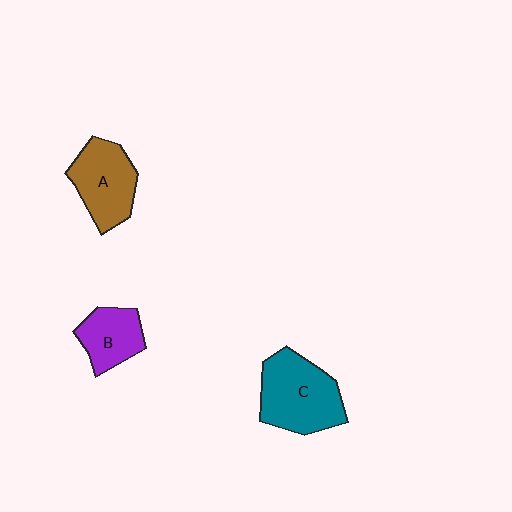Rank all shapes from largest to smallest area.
From largest to smallest: C (teal), A (brown), B (purple).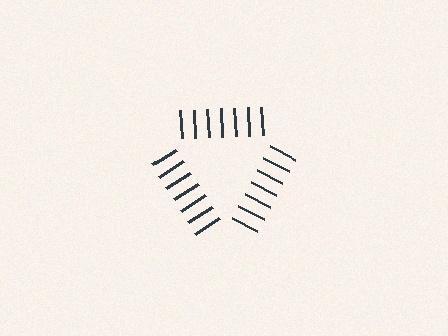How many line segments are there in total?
21 — 7 along each of the 3 edges.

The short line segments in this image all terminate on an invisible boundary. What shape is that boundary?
An illusory triangle — the line segments terminate on its edges but no continuous stroke is drawn.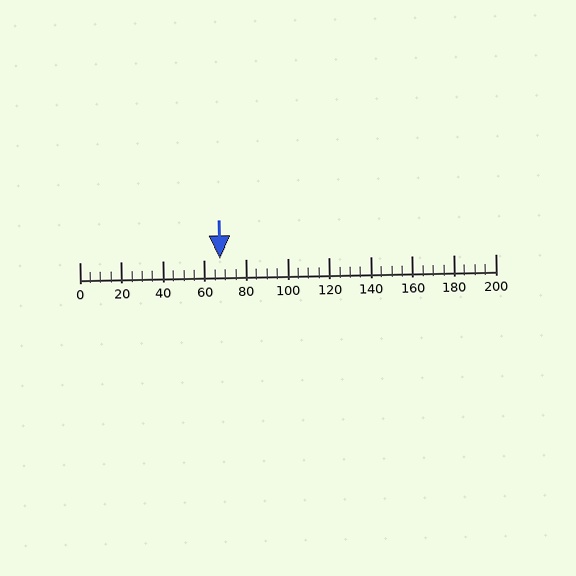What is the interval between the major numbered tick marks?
The major tick marks are spaced 20 units apart.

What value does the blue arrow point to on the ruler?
The blue arrow points to approximately 67.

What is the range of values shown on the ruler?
The ruler shows values from 0 to 200.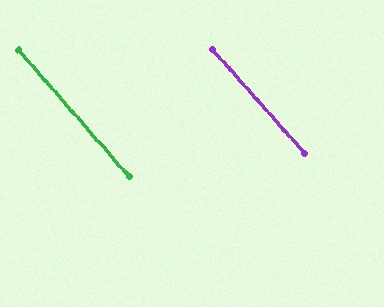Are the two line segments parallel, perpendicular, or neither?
Parallel — their directions differ by only 0.5°.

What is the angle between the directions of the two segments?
Approximately 0 degrees.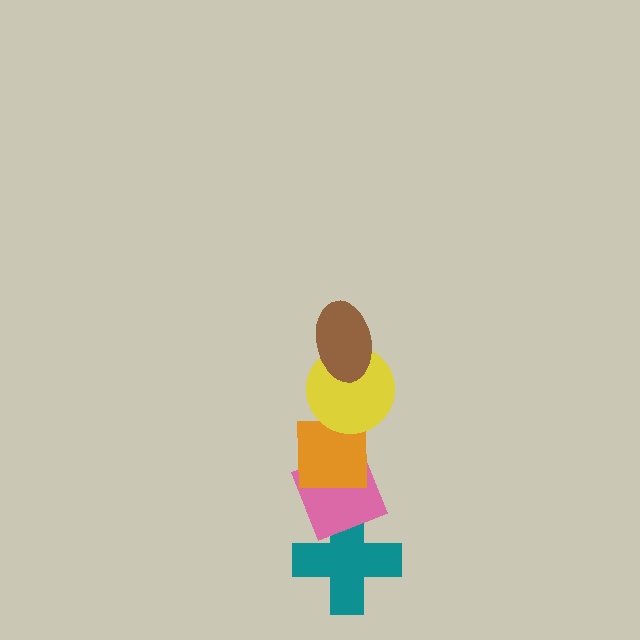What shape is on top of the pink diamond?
The orange square is on top of the pink diamond.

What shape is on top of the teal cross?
The pink diamond is on top of the teal cross.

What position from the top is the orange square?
The orange square is 3rd from the top.